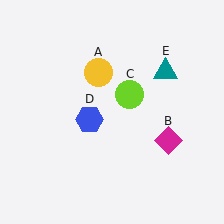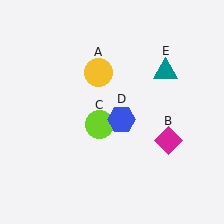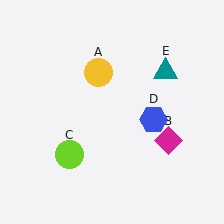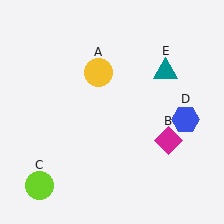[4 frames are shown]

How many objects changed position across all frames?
2 objects changed position: lime circle (object C), blue hexagon (object D).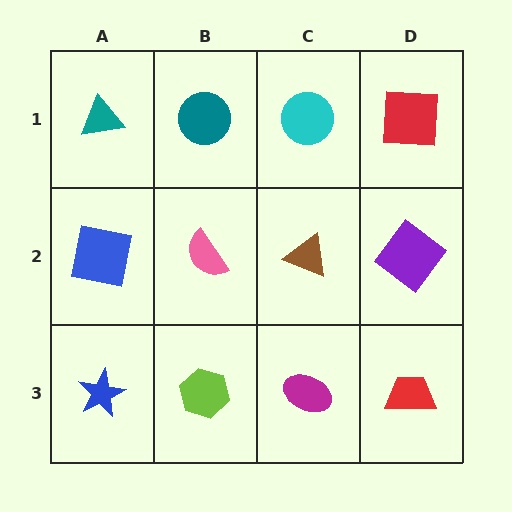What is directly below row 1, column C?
A brown triangle.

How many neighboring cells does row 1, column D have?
2.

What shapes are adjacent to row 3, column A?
A blue square (row 2, column A), a lime hexagon (row 3, column B).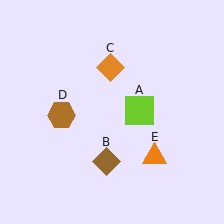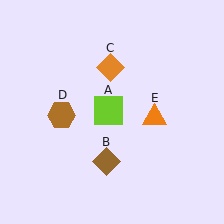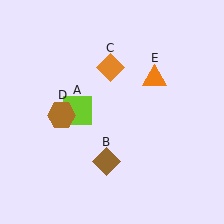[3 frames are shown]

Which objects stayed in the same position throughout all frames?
Brown diamond (object B) and orange diamond (object C) and brown hexagon (object D) remained stationary.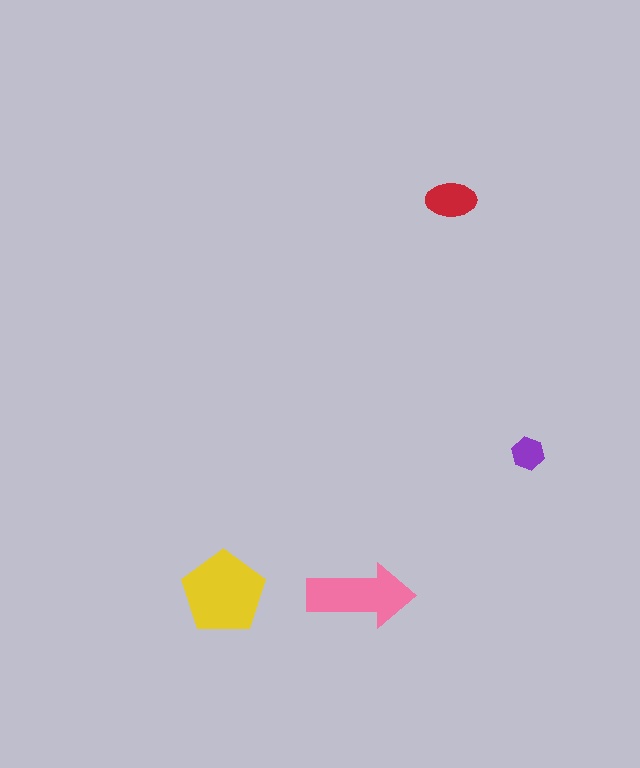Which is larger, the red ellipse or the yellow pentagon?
The yellow pentagon.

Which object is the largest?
The yellow pentagon.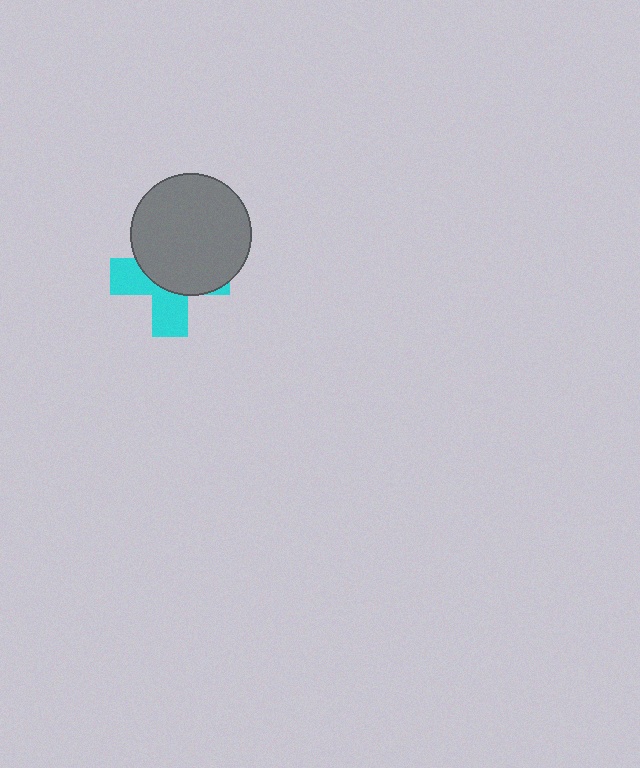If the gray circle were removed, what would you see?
You would see the complete cyan cross.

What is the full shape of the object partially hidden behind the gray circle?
The partially hidden object is a cyan cross.